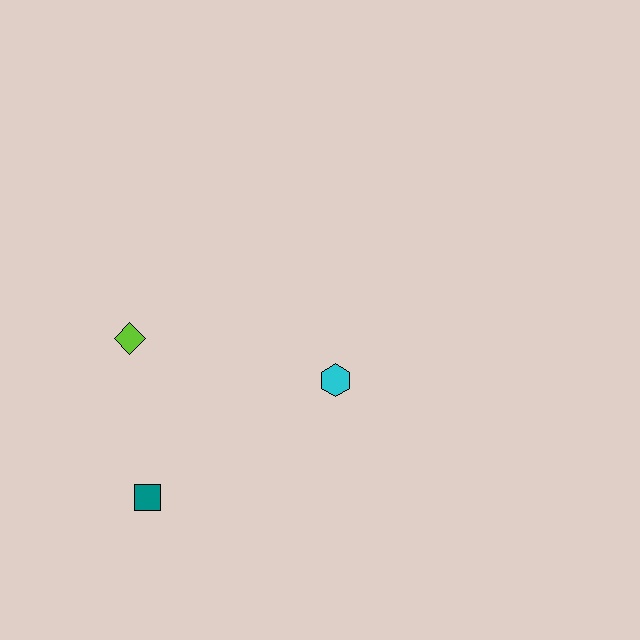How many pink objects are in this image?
There are no pink objects.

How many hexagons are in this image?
There is 1 hexagon.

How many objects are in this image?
There are 3 objects.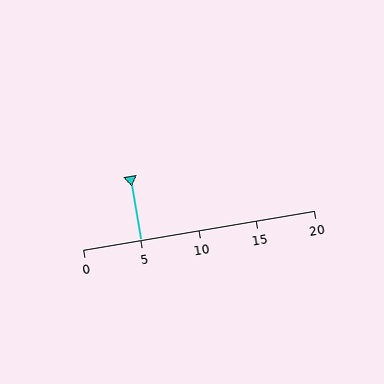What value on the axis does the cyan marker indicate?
The marker indicates approximately 5.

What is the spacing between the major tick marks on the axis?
The major ticks are spaced 5 apart.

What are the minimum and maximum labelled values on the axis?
The axis runs from 0 to 20.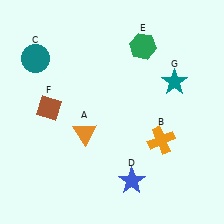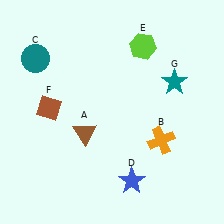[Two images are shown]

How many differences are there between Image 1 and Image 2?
There are 2 differences between the two images.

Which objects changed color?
A changed from orange to brown. E changed from green to lime.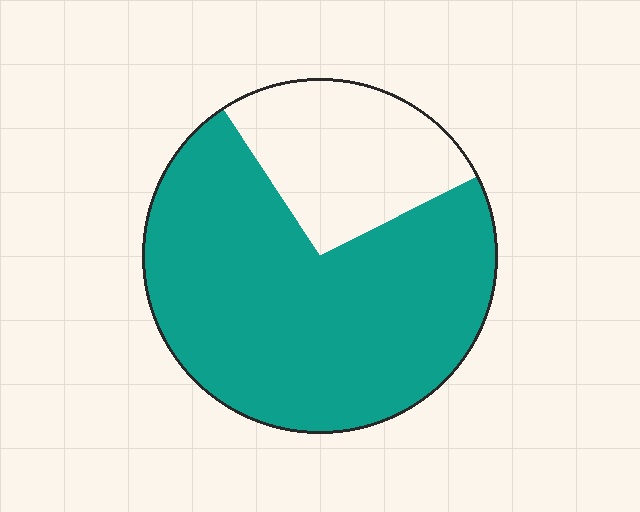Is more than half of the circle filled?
Yes.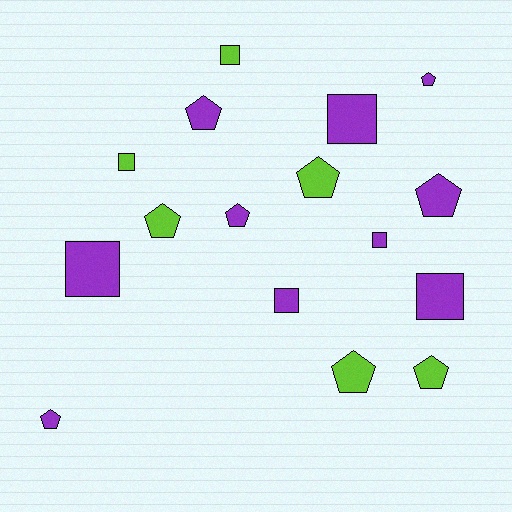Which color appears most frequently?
Purple, with 10 objects.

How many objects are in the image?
There are 16 objects.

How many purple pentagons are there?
There are 5 purple pentagons.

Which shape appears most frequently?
Pentagon, with 9 objects.